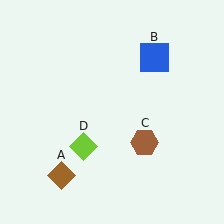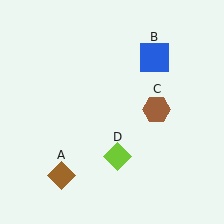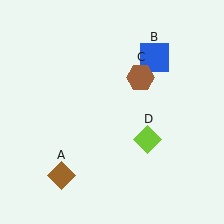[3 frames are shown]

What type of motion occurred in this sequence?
The brown hexagon (object C), lime diamond (object D) rotated counterclockwise around the center of the scene.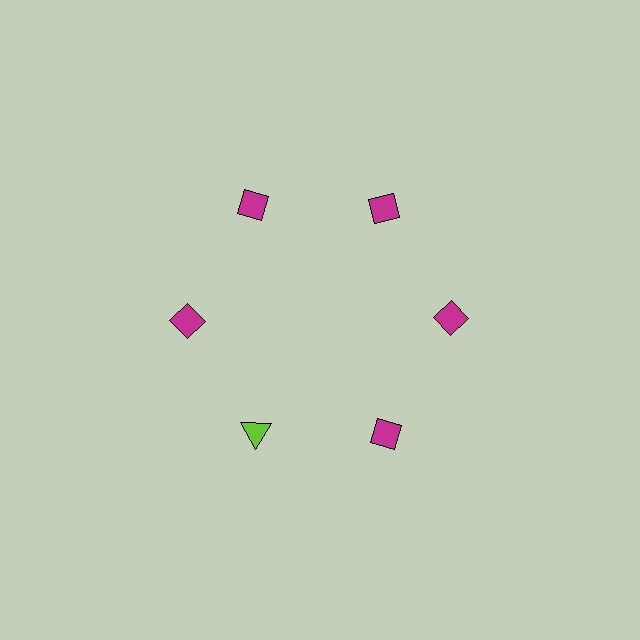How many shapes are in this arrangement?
There are 6 shapes arranged in a ring pattern.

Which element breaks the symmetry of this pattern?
The lime triangle at roughly the 7 o'clock position breaks the symmetry. All other shapes are magenta diamonds.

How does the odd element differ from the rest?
It differs in both color (lime instead of magenta) and shape (triangle instead of diamond).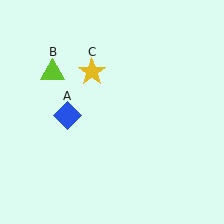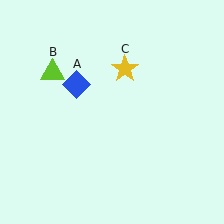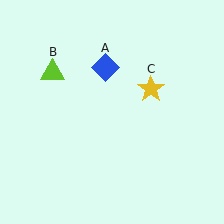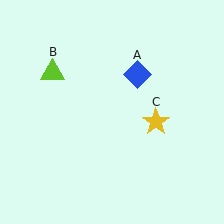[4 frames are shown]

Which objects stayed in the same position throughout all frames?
Lime triangle (object B) remained stationary.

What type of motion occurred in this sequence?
The blue diamond (object A), yellow star (object C) rotated clockwise around the center of the scene.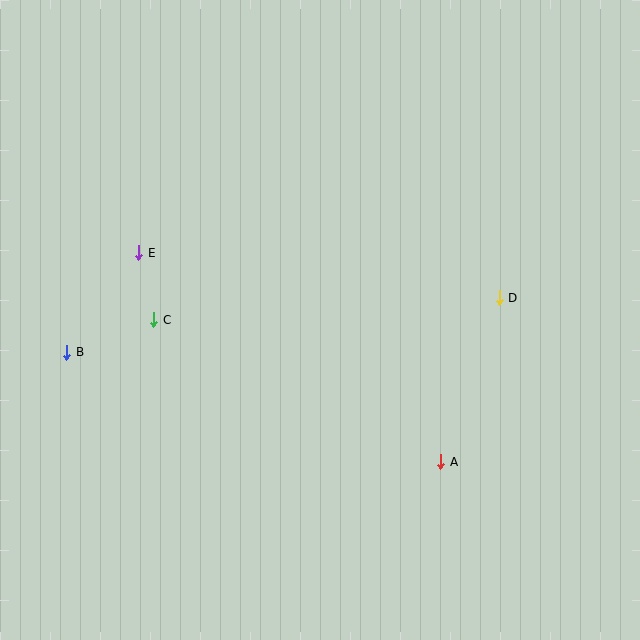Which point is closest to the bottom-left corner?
Point B is closest to the bottom-left corner.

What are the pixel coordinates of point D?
Point D is at (499, 298).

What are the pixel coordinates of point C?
Point C is at (154, 320).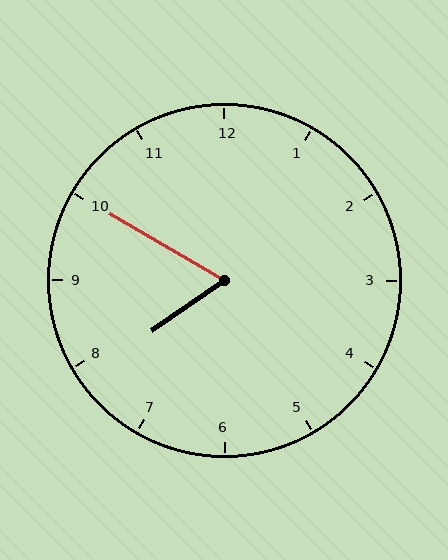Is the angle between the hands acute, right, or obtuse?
It is acute.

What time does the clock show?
7:50.